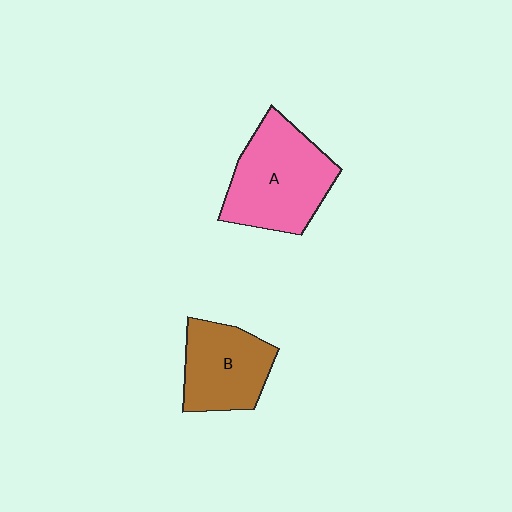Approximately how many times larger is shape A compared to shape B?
Approximately 1.3 times.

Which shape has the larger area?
Shape A (pink).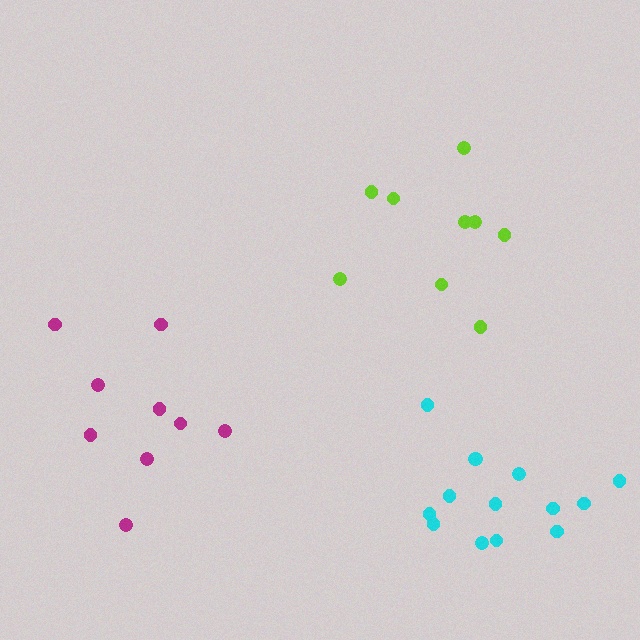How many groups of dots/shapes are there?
There are 3 groups.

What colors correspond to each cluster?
The clusters are colored: cyan, magenta, lime.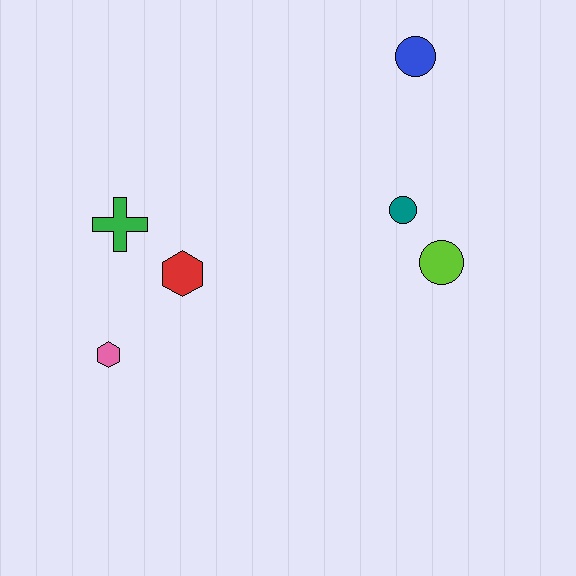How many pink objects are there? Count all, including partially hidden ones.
There is 1 pink object.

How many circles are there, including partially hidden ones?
There are 3 circles.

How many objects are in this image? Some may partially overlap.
There are 6 objects.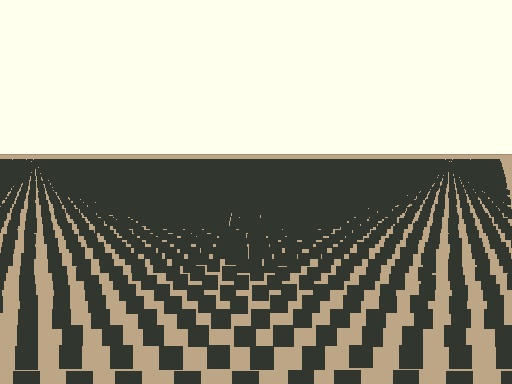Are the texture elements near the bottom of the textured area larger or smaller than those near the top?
Larger. Near the bottom, elements are closer to the viewer and appear at a bigger on-screen size.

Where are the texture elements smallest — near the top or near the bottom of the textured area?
Near the top.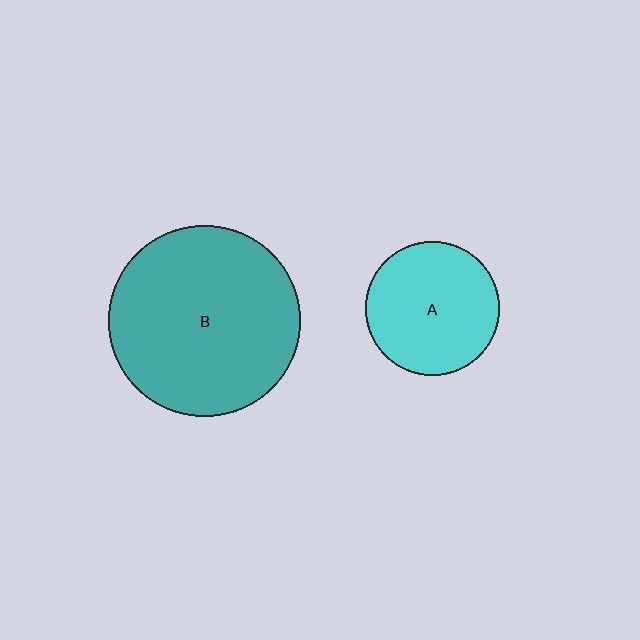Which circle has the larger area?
Circle B (teal).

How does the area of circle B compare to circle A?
Approximately 2.0 times.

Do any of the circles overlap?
No, none of the circles overlap.